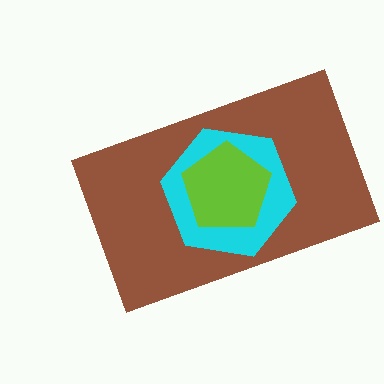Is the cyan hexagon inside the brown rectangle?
Yes.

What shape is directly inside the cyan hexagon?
The lime pentagon.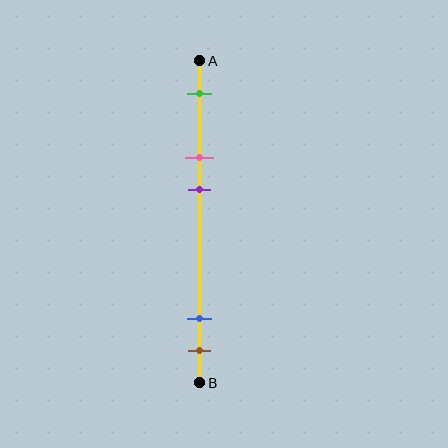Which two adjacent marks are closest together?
The blue and brown marks are the closest adjacent pair.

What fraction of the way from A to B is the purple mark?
The purple mark is approximately 40% (0.4) of the way from A to B.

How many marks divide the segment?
There are 5 marks dividing the segment.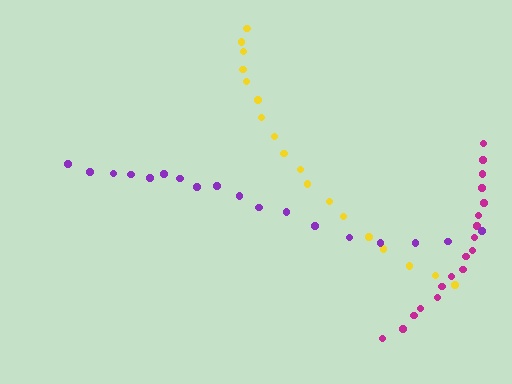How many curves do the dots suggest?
There are 3 distinct paths.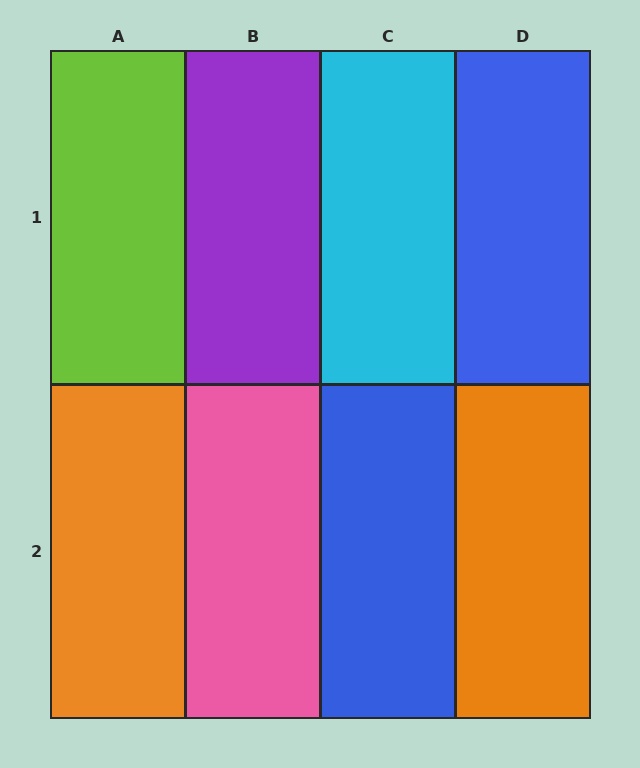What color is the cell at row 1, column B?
Purple.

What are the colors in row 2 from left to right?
Orange, pink, blue, orange.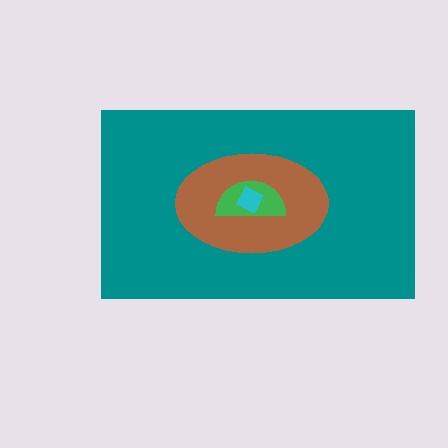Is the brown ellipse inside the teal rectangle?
Yes.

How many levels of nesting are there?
4.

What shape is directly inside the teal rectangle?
The brown ellipse.